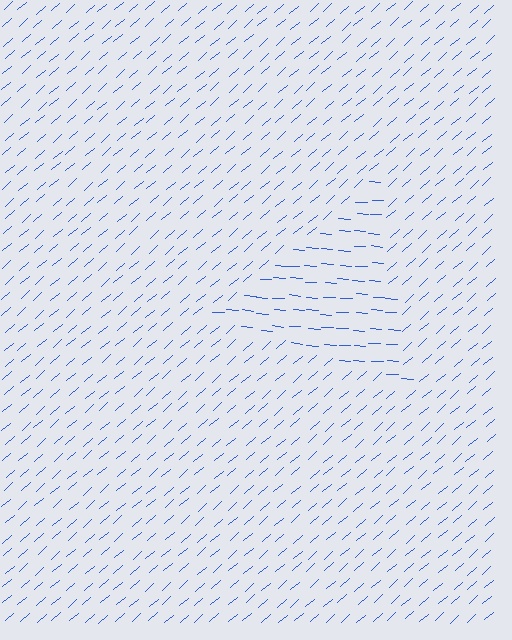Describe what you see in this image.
The image is filled with small blue line segments. A triangle region in the image has lines oriented differently from the surrounding lines, creating a visible texture boundary.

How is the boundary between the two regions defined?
The boundary is defined purely by a change in line orientation (approximately 45 degrees difference). All lines are the same color and thickness.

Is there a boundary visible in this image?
Yes, there is a texture boundary formed by a change in line orientation.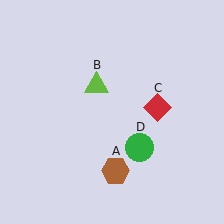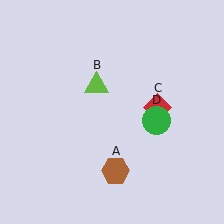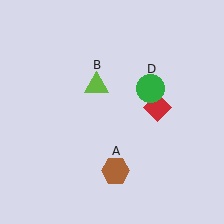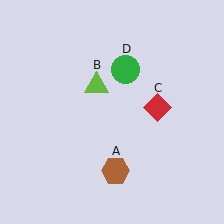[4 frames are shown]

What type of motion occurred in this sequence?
The green circle (object D) rotated counterclockwise around the center of the scene.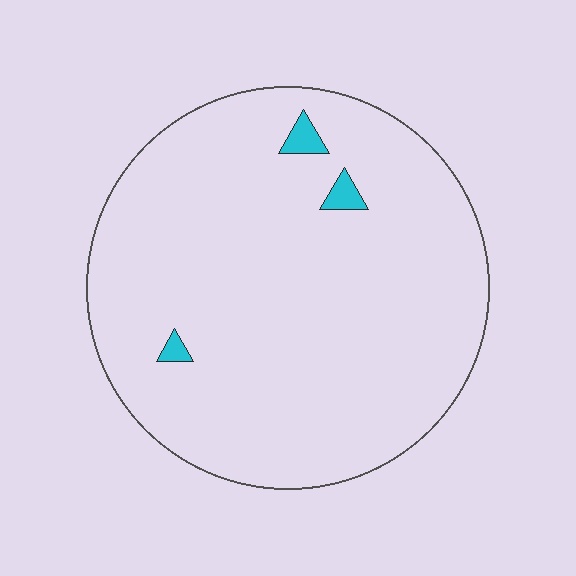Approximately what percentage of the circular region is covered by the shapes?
Approximately 0%.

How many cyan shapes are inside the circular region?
3.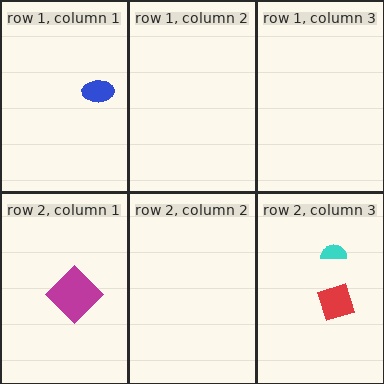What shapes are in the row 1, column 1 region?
The blue ellipse.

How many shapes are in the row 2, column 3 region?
2.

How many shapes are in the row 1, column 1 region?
1.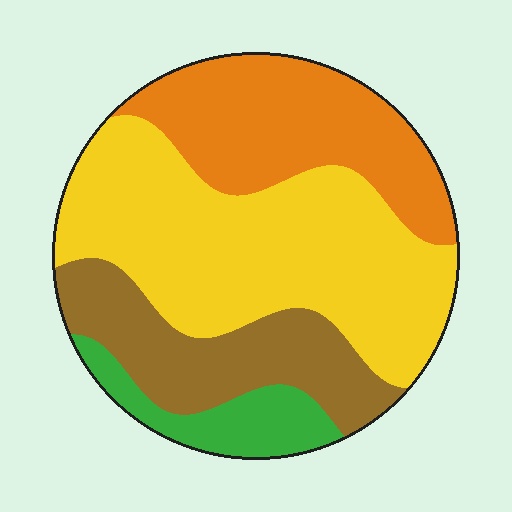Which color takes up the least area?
Green, at roughly 10%.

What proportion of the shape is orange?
Orange covers roughly 25% of the shape.